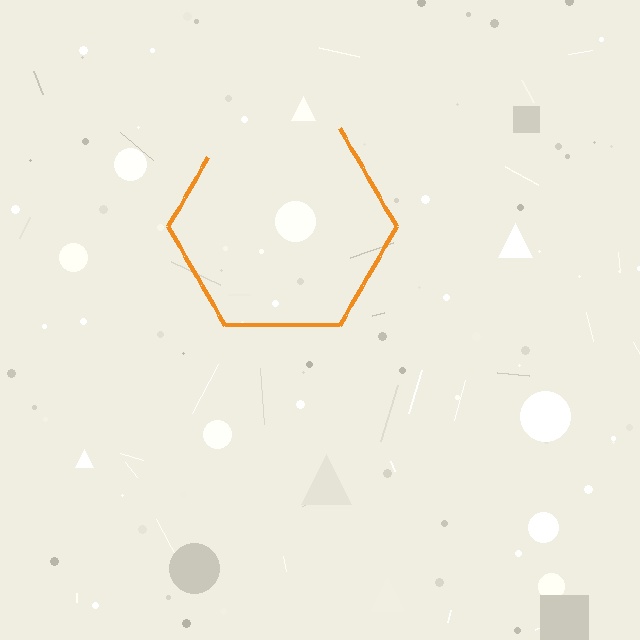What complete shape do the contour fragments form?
The contour fragments form a hexagon.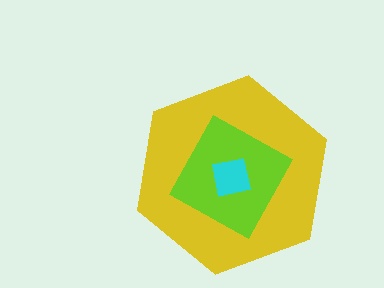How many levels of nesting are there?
3.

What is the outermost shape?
The yellow hexagon.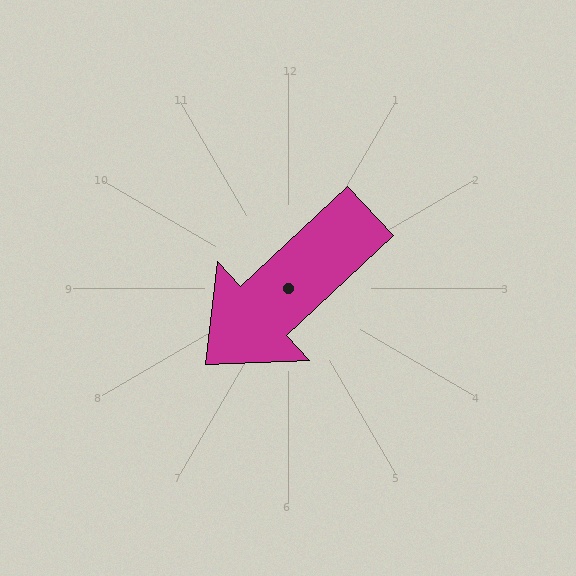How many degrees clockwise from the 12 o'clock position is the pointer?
Approximately 227 degrees.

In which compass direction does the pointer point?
Southwest.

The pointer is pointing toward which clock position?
Roughly 8 o'clock.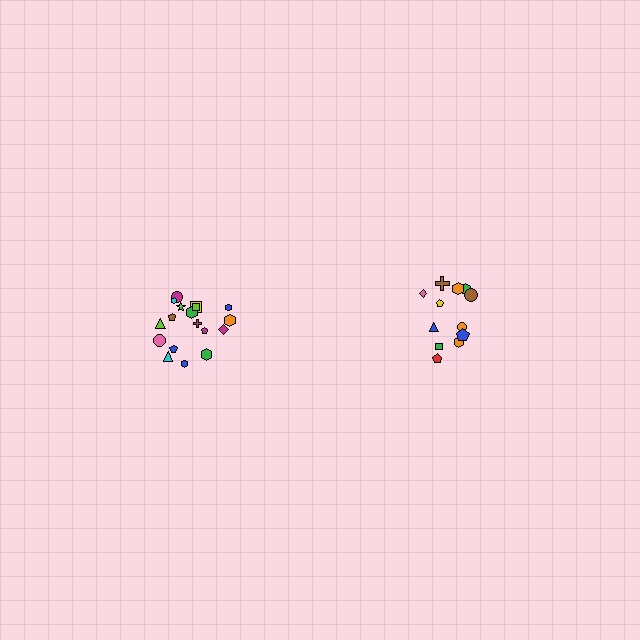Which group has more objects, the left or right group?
The left group.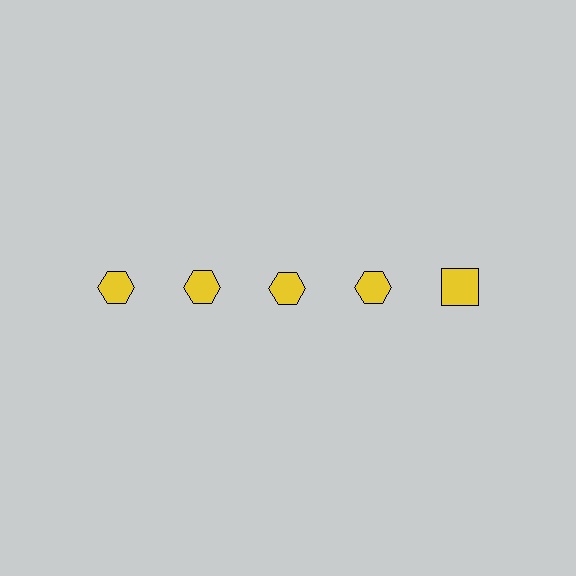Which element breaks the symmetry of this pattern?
The yellow square in the top row, rightmost column breaks the symmetry. All other shapes are yellow hexagons.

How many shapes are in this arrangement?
There are 5 shapes arranged in a grid pattern.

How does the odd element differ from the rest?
It has a different shape: square instead of hexagon.